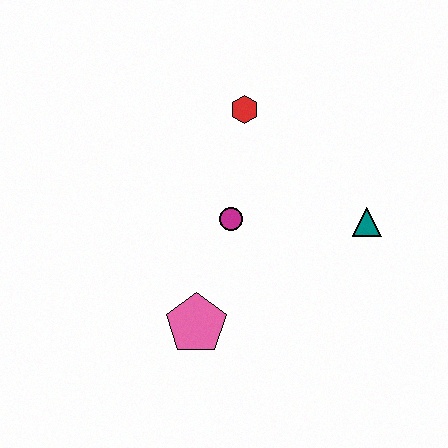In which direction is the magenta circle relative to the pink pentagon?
The magenta circle is above the pink pentagon.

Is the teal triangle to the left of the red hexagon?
No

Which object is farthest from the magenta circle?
The teal triangle is farthest from the magenta circle.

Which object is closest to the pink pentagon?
The magenta circle is closest to the pink pentagon.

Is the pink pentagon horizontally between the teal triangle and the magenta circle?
No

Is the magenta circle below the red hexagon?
Yes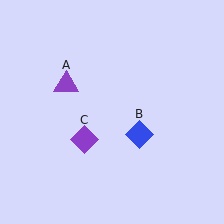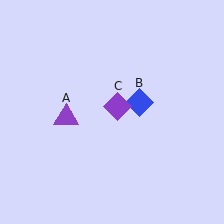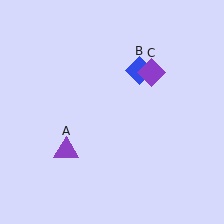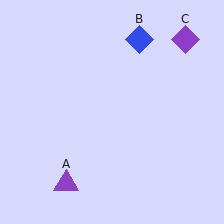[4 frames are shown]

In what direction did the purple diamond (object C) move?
The purple diamond (object C) moved up and to the right.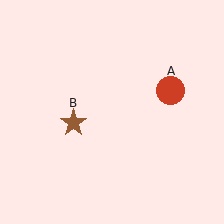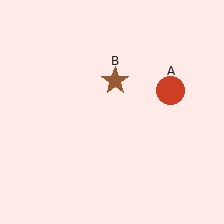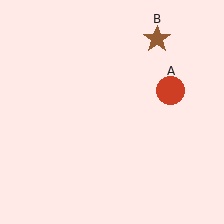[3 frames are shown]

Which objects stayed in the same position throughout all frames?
Red circle (object A) remained stationary.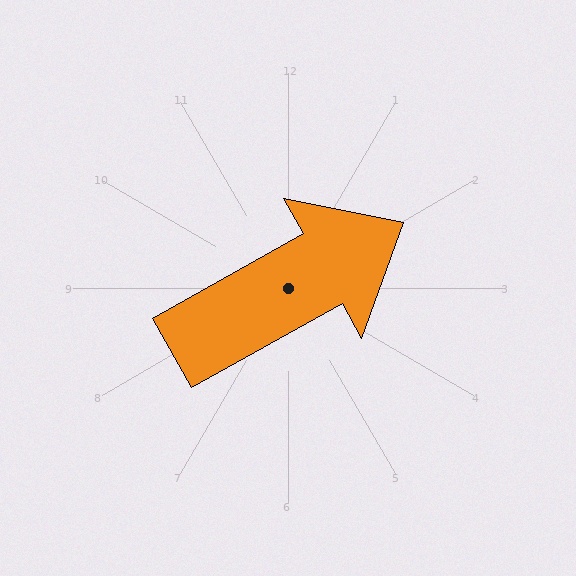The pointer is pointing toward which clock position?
Roughly 2 o'clock.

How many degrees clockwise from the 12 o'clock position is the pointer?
Approximately 61 degrees.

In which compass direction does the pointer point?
Northeast.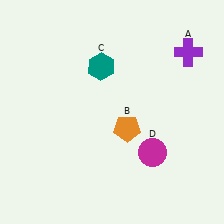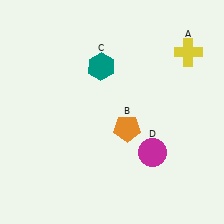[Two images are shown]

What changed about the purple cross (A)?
In Image 1, A is purple. In Image 2, it changed to yellow.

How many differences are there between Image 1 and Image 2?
There is 1 difference between the two images.